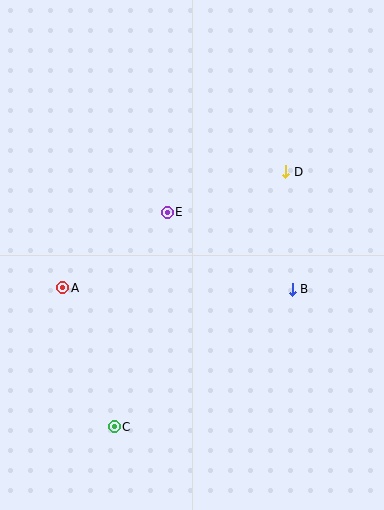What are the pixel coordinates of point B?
Point B is at (292, 289).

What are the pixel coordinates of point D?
Point D is at (286, 172).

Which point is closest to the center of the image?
Point E at (167, 212) is closest to the center.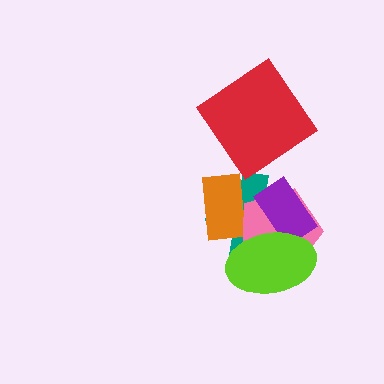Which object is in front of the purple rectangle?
The lime ellipse is in front of the purple rectangle.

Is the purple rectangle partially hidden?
Yes, it is partially covered by another shape.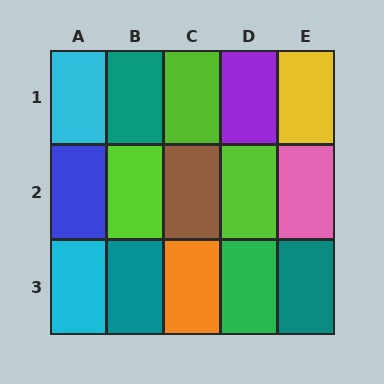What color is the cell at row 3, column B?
Teal.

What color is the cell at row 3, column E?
Teal.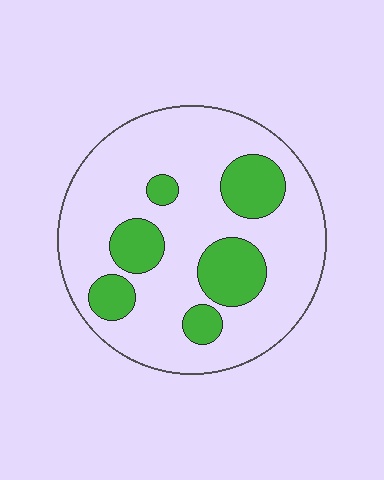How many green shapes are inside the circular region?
6.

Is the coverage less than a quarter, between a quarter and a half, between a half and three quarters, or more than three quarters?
Less than a quarter.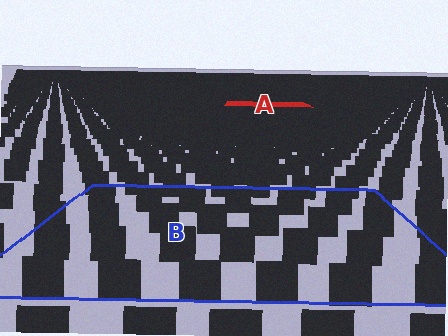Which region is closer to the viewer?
Region B is closer. The texture elements there are larger and more spread out.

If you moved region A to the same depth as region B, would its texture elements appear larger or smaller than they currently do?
They would appear larger. At a closer depth, the same texture elements are projected at a bigger on-screen size.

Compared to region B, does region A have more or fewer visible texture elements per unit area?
Region A has more texture elements per unit area — they are packed more densely because it is farther away.